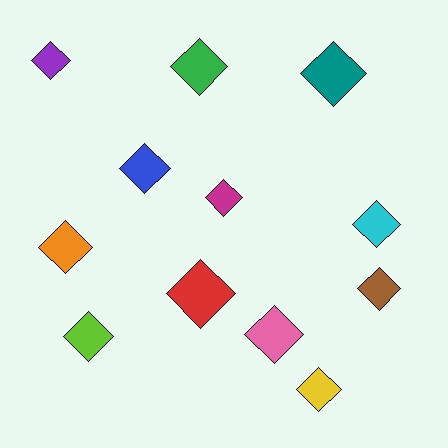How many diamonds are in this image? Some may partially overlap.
There are 12 diamonds.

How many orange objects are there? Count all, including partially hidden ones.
There is 1 orange object.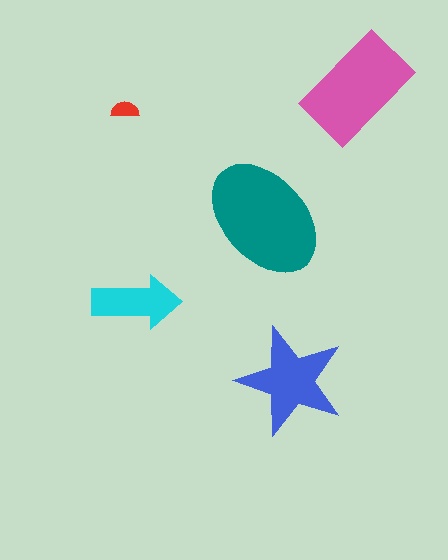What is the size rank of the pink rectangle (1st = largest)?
2nd.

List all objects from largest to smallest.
The teal ellipse, the pink rectangle, the blue star, the cyan arrow, the red semicircle.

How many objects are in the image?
There are 5 objects in the image.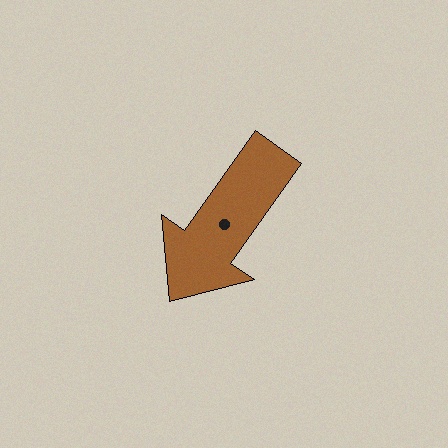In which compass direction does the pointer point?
Southwest.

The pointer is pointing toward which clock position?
Roughly 7 o'clock.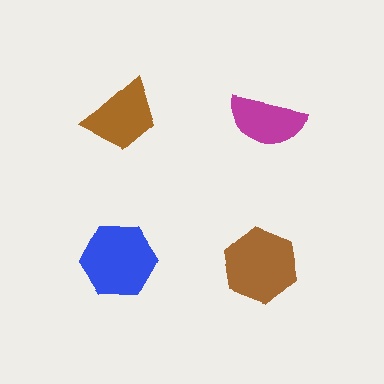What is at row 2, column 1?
A blue hexagon.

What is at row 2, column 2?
A brown hexagon.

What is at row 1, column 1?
A brown trapezoid.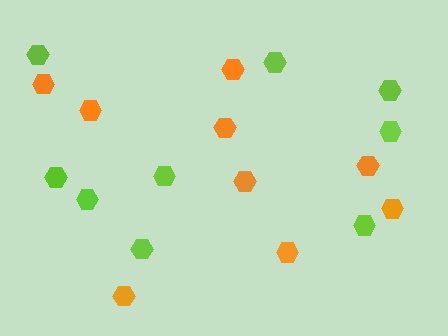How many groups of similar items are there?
There are 2 groups: one group of orange hexagons (9) and one group of lime hexagons (9).